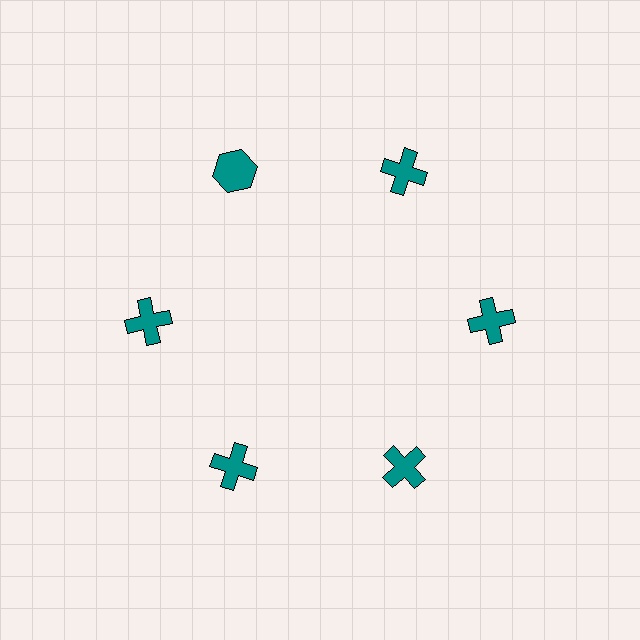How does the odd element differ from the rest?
It has a different shape: hexagon instead of cross.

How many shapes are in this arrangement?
There are 6 shapes arranged in a ring pattern.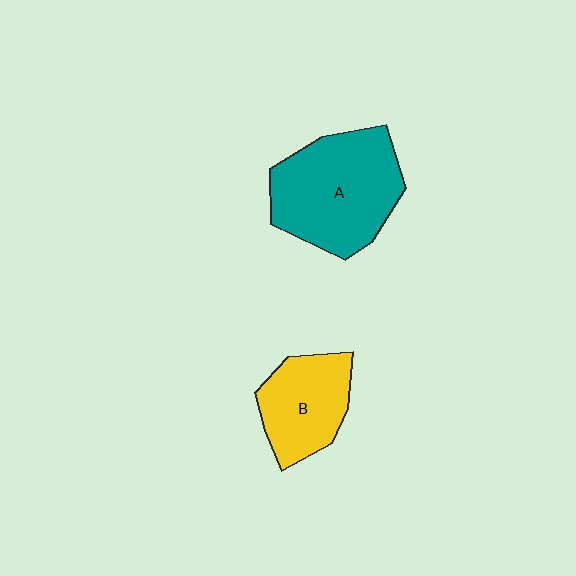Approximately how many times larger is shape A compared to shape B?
Approximately 1.6 times.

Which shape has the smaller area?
Shape B (yellow).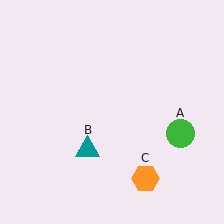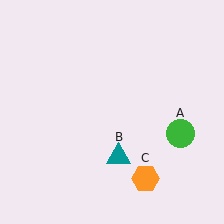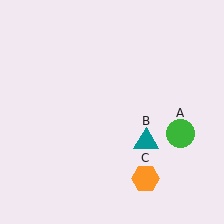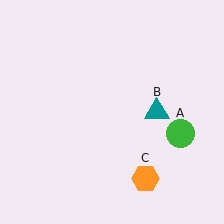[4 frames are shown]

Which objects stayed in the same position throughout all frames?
Green circle (object A) and orange hexagon (object C) remained stationary.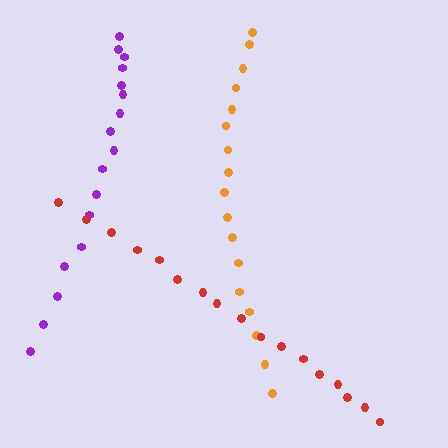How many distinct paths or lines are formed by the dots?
There are 3 distinct paths.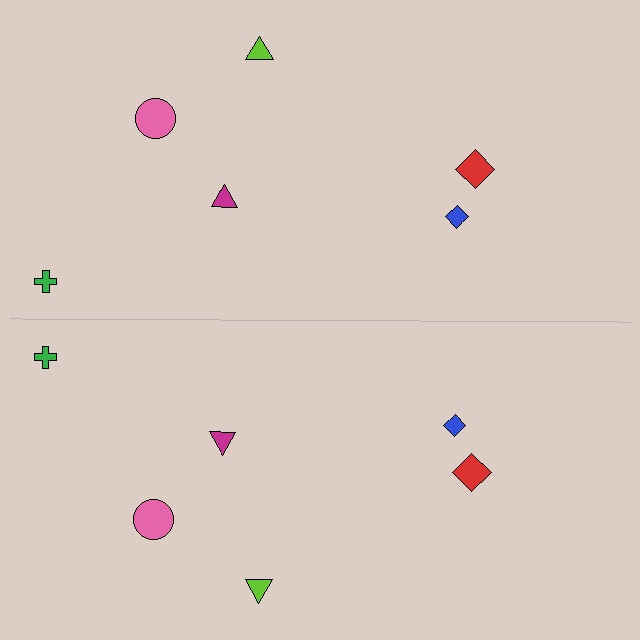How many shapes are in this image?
There are 12 shapes in this image.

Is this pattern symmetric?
Yes, this pattern has bilateral (reflection) symmetry.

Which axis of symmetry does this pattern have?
The pattern has a horizontal axis of symmetry running through the center of the image.